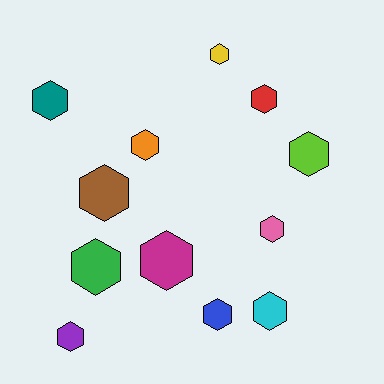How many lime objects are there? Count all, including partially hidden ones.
There is 1 lime object.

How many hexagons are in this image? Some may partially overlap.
There are 12 hexagons.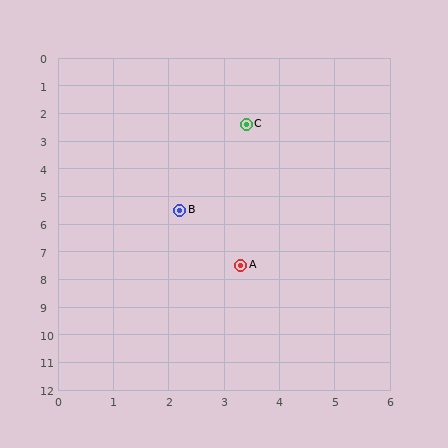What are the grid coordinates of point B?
Point B is at approximately (2.2, 5.5).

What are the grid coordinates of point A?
Point A is at approximately (3.3, 7.5).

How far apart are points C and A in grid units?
Points C and A are about 5.1 grid units apart.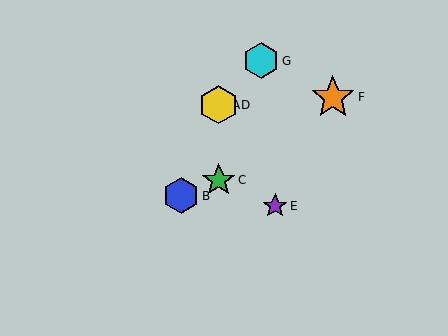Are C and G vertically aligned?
No, C is at x≈219 and G is at x≈261.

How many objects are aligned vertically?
3 objects (A, C, D) are aligned vertically.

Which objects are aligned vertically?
Objects A, C, D are aligned vertically.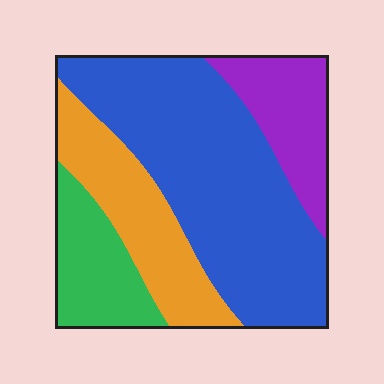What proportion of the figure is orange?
Orange takes up less than a quarter of the figure.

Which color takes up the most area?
Blue, at roughly 50%.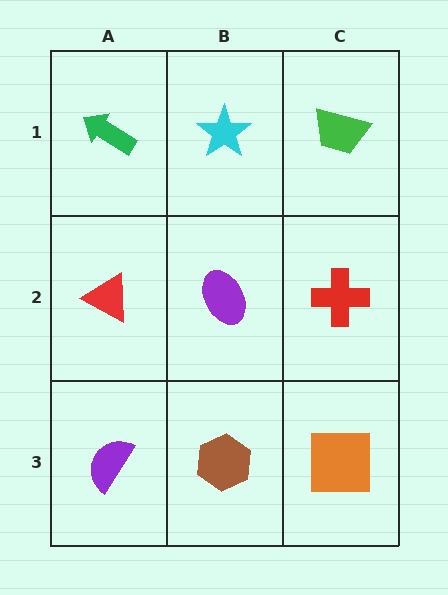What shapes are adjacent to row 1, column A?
A red triangle (row 2, column A), a cyan star (row 1, column B).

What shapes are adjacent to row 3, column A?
A red triangle (row 2, column A), a brown hexagon (row 3, column B).